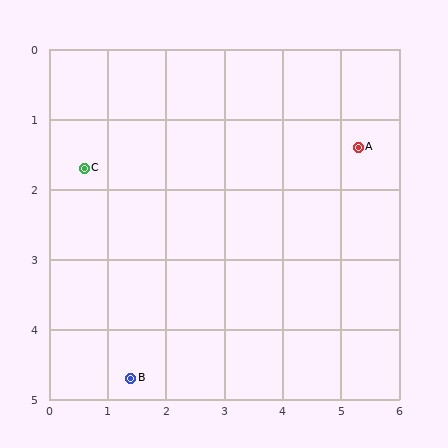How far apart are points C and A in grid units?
Points C and A are about 4.7 grid units apart.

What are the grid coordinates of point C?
Point C is at approximately (0.6, 1.7).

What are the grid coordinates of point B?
Point B is at approximately (1.4, 4.7).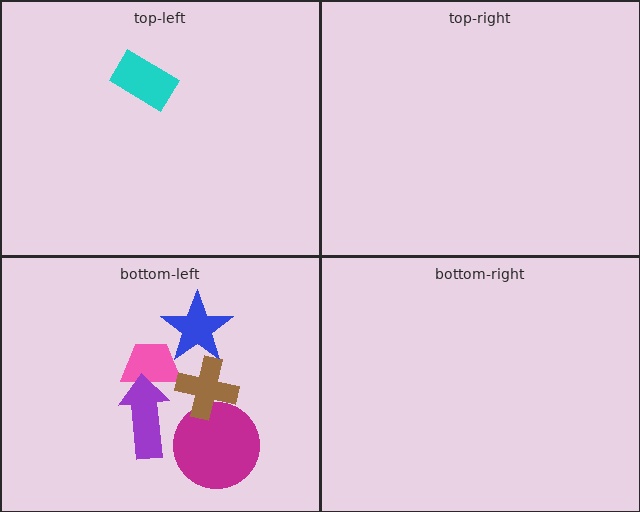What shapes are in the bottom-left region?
The pink trapezoid, the purple arrow, the magenta circle, the blue star, the brown cross.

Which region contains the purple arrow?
The bottom-left region.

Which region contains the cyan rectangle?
The top-left region.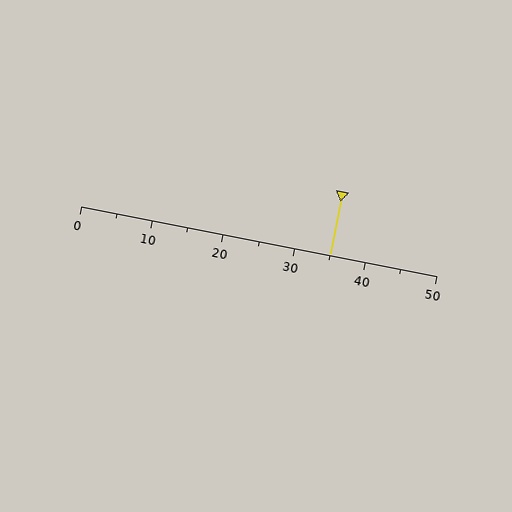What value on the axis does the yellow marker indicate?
The marker indicates approximately 35.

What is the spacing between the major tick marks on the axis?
The major ticks are spaced 10 apart.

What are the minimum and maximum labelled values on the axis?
The axis runs from 0 to 50.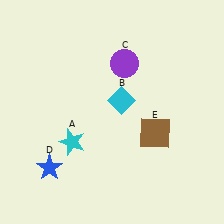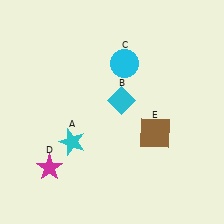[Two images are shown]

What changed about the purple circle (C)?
In Image 1, C is purple. In Image 2, it changed to cyan.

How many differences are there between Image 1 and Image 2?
There are 2 differences between the two images.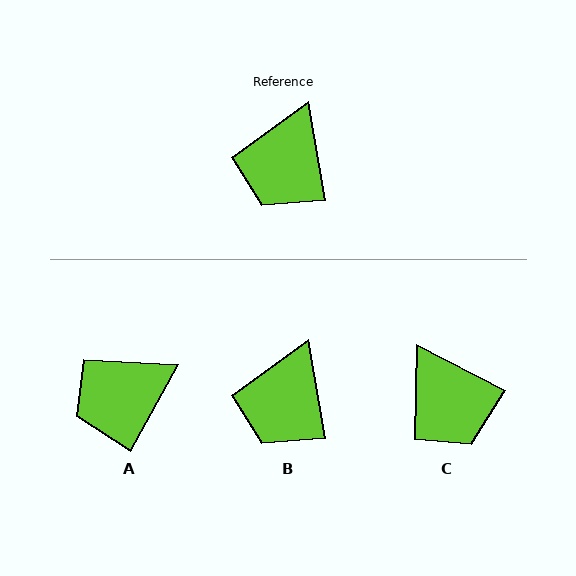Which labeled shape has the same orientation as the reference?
B.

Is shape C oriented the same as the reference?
No, it is off by about 53 degrees.